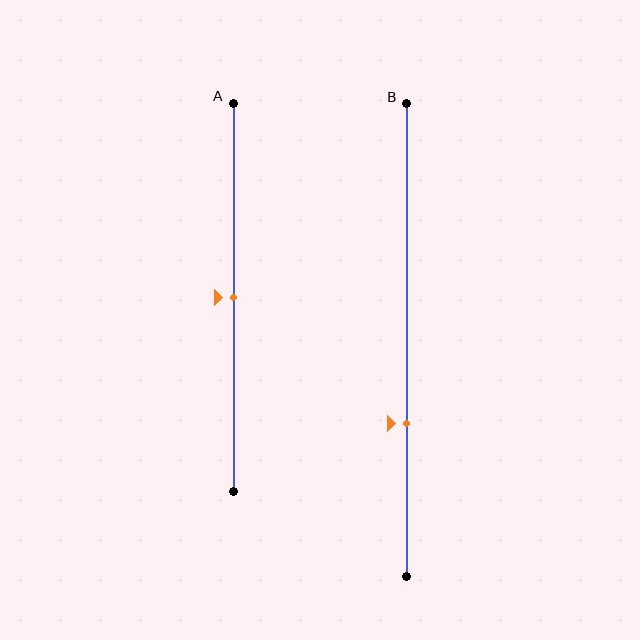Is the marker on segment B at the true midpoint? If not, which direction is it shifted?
No, the marker on segment B is shifted downward by about 17% of the segment length.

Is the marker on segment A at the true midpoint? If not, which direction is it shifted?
Yes, the marker on segment A is at the true midpoint.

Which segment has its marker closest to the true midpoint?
Segment A has its marker closest to the true midpoint.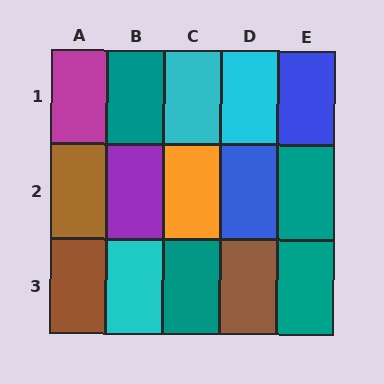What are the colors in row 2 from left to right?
Brown, purple, orange, blue, teal.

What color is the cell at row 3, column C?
Teal.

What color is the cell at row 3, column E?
Teal.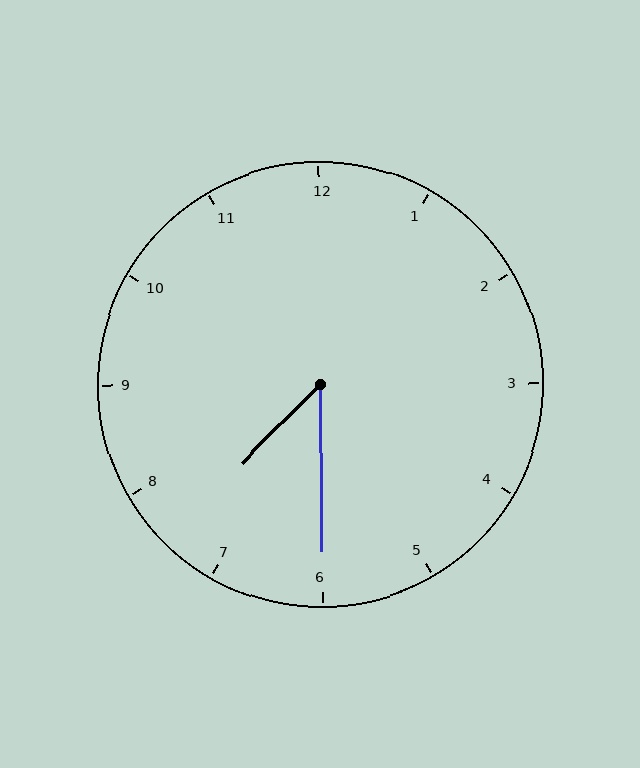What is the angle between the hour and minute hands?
Approximately 45 degrees.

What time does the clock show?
7:30.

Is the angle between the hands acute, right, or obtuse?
It is acute.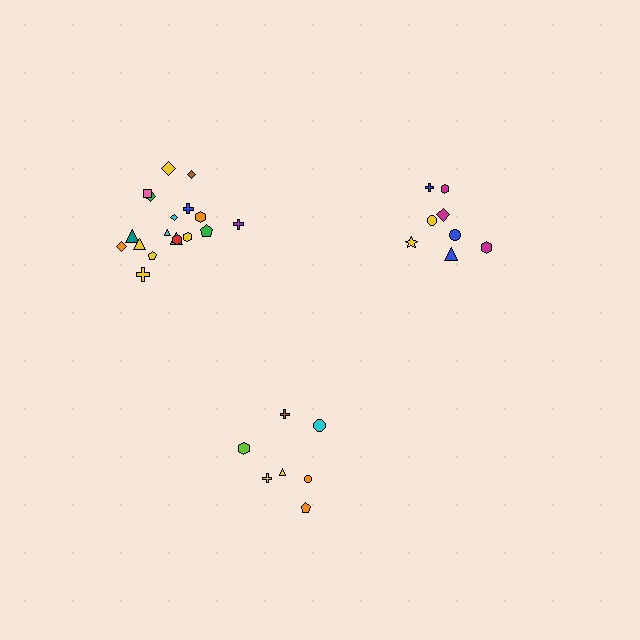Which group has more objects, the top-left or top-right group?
The top-left group.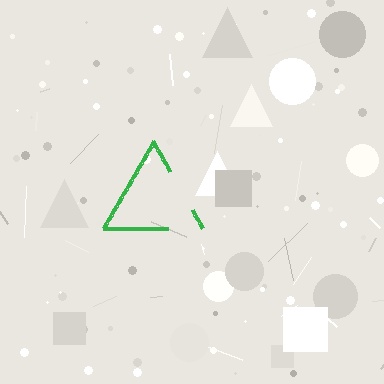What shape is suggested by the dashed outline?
The dashed outline suggests a triangle.